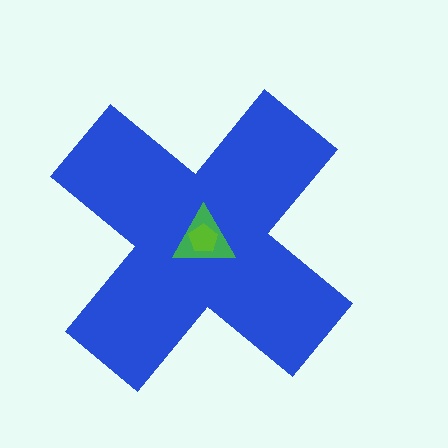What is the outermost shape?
The blue cross.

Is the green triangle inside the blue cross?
Yes.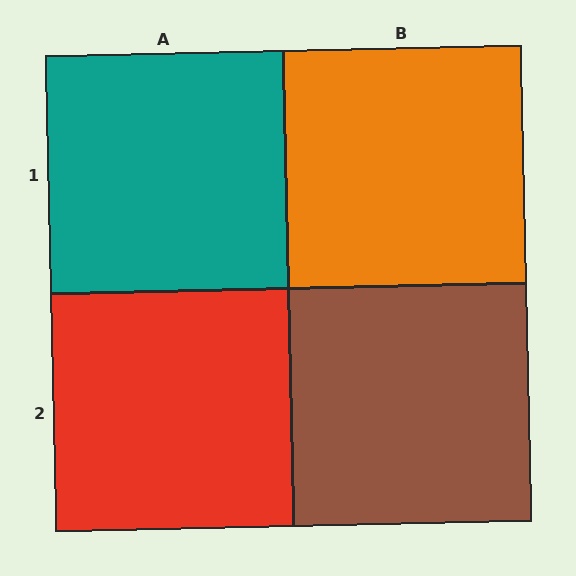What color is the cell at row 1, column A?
Teal.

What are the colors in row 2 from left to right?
Red, brown.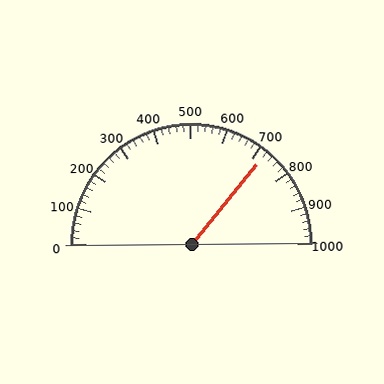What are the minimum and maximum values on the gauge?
The gauge ranges from 0 to 1000.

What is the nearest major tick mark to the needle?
The nearest major tick mark is 700.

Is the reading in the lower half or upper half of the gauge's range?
The reading is in the upper half of the range (0 to 1000).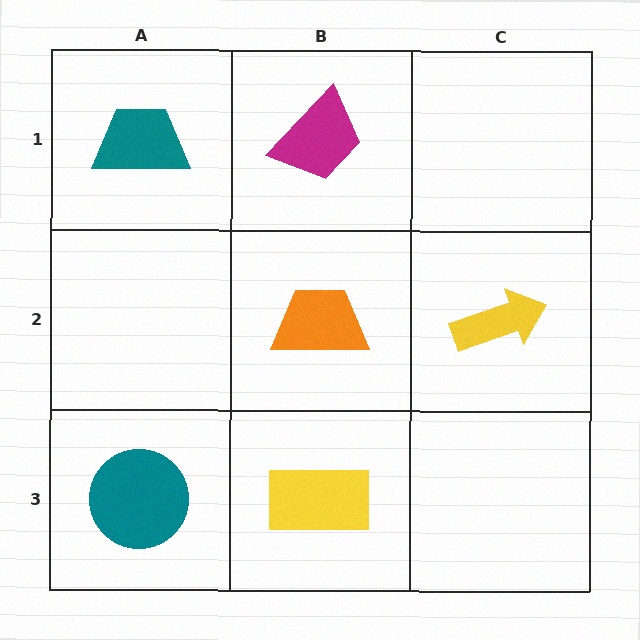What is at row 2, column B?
An orange trapezoid.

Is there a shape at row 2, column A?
No, that cell is empty.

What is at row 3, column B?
A yellow rectangle.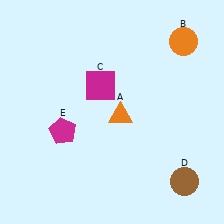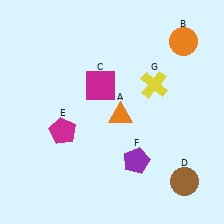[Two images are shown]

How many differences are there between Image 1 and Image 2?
There are 2 differences between the two images.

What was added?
A purple pentagon (F), a yellow cross (G) were added in Image 2.